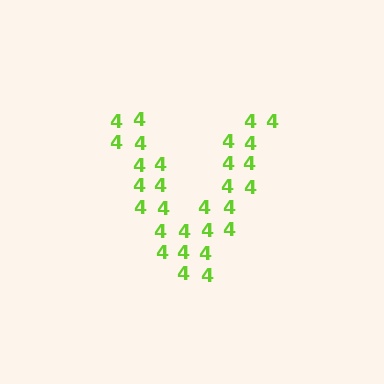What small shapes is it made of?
It is made of small digit 4's.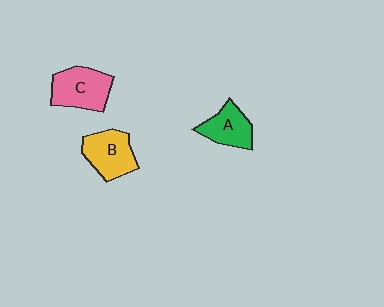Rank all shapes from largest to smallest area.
From largest to smallest: C (pink), B (yellow), A (green).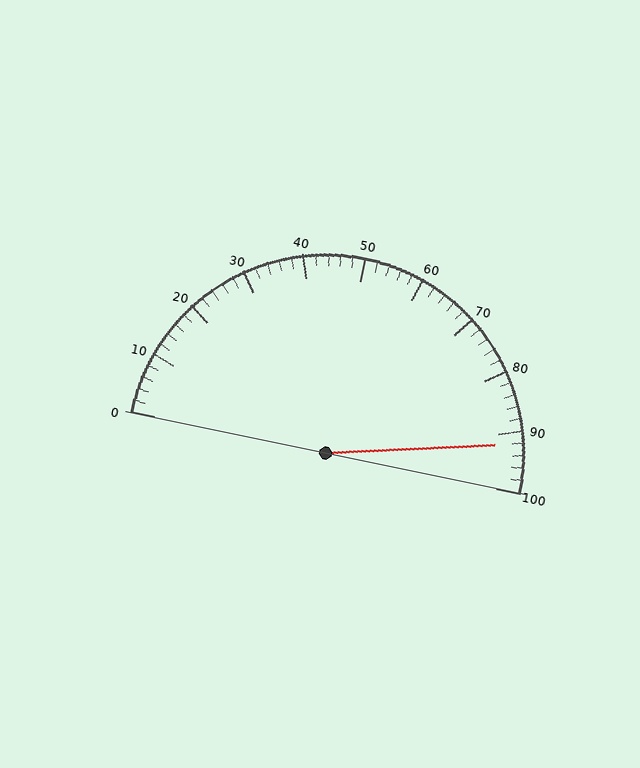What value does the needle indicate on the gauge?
The needle indicates approximately 92.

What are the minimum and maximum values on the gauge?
The gauge ranges from 0 to 100.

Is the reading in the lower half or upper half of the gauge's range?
The reading is in the upper half of the range (0 to 100).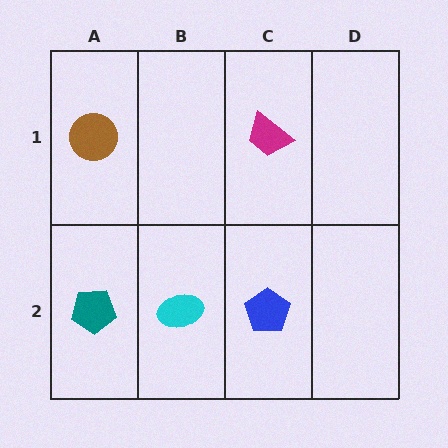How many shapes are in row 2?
3 shapes.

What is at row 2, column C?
A blue pentagon.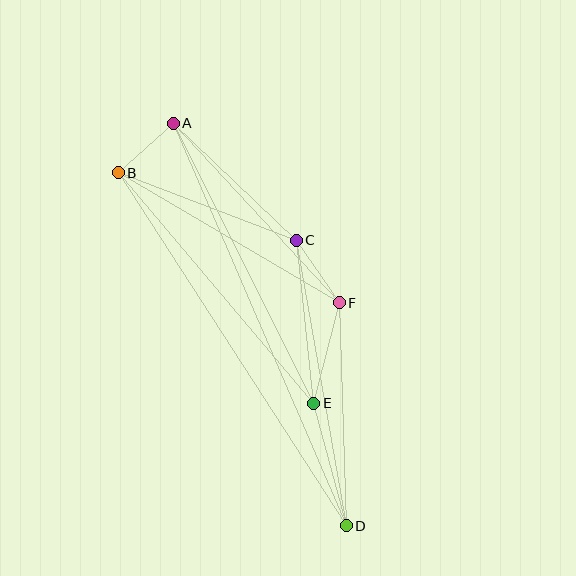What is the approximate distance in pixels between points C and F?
The distance between C and F is approximately 76 pixels.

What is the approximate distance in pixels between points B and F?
The distance between B and F is approximately 257 pixels.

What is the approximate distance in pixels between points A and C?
The distance between A and C is approximately 170 pixels.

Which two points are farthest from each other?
Points A and D are farthest from each other.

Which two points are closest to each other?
Points A and B are closest to each other.